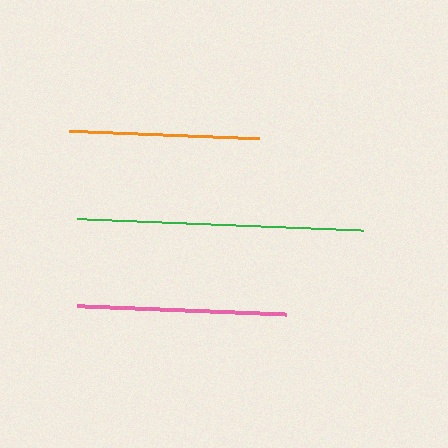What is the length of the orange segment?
The orange segment is approximately 190 pixels long.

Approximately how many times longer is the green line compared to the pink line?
The green line is approximately 1.4 times the length of the pink line.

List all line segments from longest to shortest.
From longest to shortest: green, pink, orange.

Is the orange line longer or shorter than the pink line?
The pink line is longer than the orange line.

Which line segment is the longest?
The green line is the longest at approximately 286 pixels.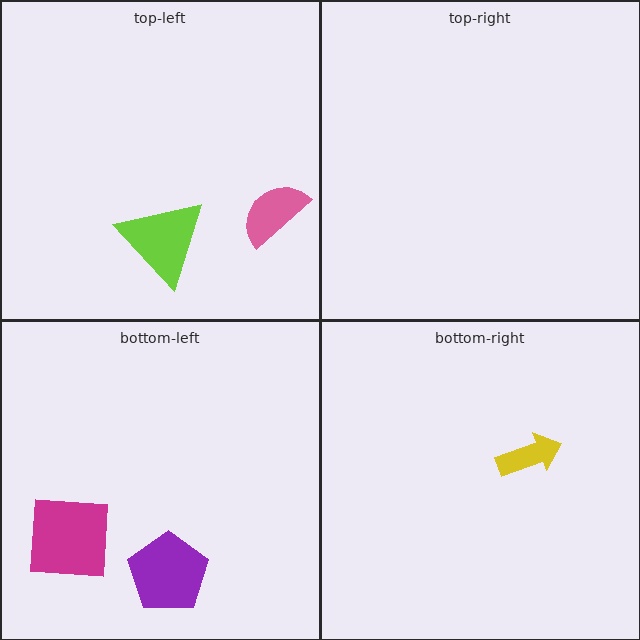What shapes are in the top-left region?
The pink semicircle, the lime triangle.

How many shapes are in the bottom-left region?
2.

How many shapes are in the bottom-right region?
1.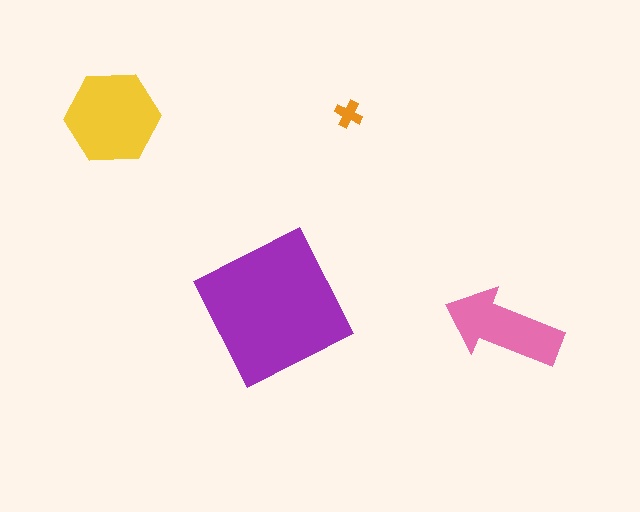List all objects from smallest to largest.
The orange cross, the pink arrow, the yellow hexagon, the purple square.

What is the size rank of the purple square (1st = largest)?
1st.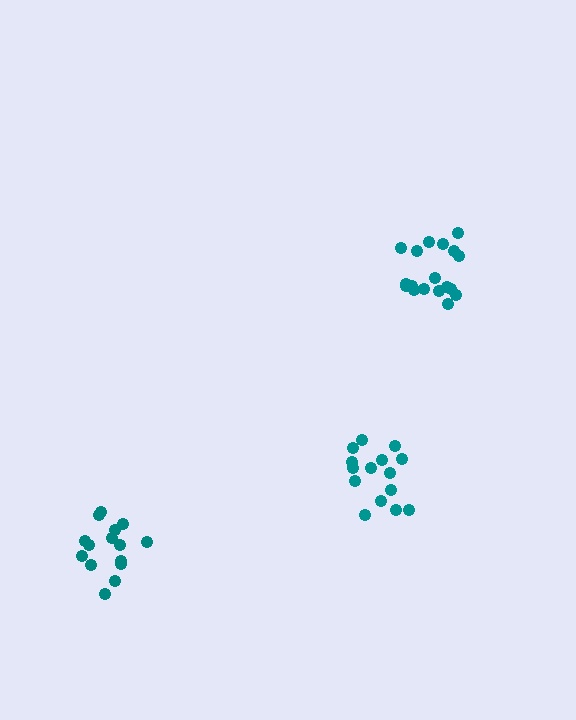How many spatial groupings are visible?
There are 3 spatial groupings.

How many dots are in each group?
Group 1: 18 dots, Group 2: 15 dots, Group 3: 15 dots (48 total).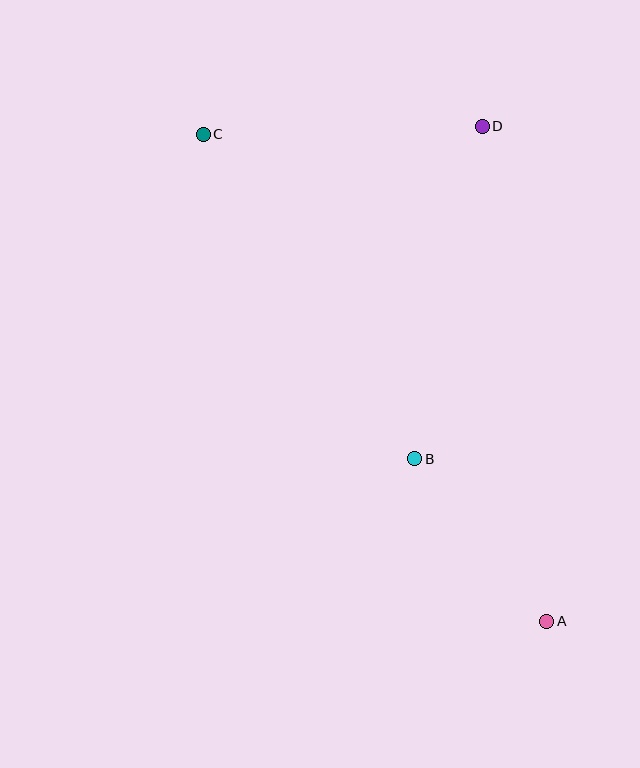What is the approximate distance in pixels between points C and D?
The distance between C and D is approximately 279 pixels.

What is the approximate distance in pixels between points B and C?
The distance between B and C is approximately 387 pixels.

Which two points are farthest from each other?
Points A and C are farthest from each other.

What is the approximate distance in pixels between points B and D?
The distance between B and D is approximately 339 pixels.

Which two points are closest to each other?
Points A and B are closest to each other.